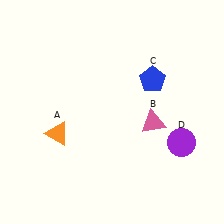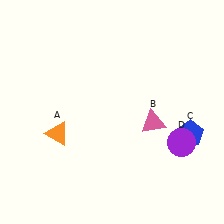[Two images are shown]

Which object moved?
The blue pentagon (C) moved down.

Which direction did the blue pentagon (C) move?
The blue pentagon (C) moved down.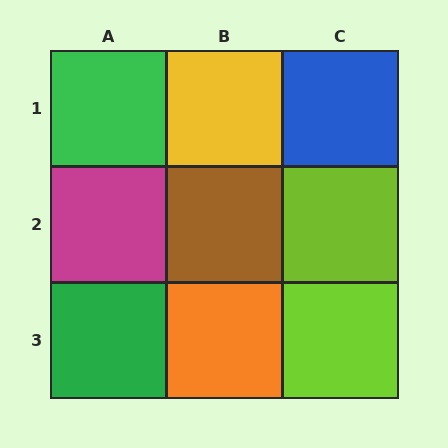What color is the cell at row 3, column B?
Orange.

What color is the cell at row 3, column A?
Green.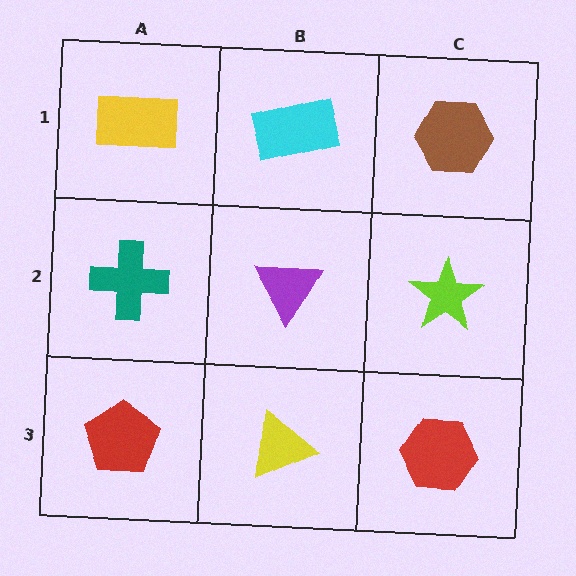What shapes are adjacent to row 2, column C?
A brown hexagon (row 1, column C), a red hexagon (row 3, column C), a purple triangle (row 2, column B).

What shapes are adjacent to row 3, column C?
A lime star (row 2, column C), a yellow triangle (row 3, column B).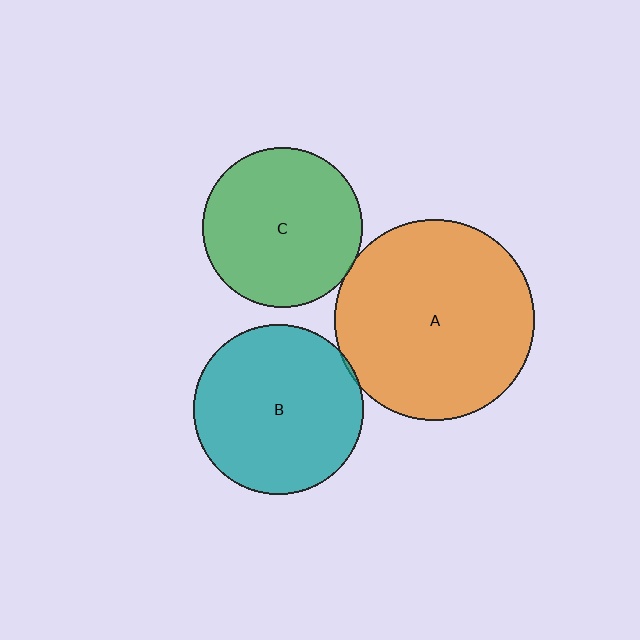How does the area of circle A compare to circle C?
Approximately 1.6 times.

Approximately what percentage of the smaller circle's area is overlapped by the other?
Approximately 5%.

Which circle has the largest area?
Circle A (orange).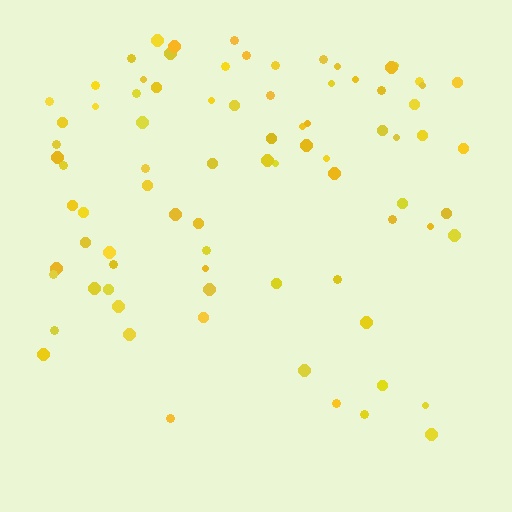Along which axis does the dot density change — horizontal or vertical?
Vertical.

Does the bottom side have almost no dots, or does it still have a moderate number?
Still a moderate number, just noticeably fewer than the top.